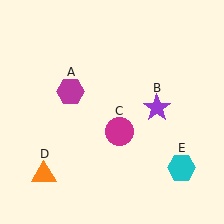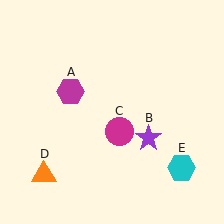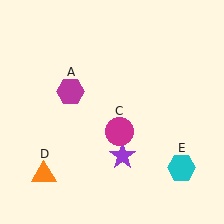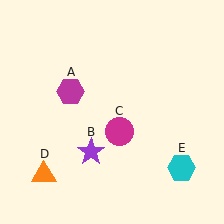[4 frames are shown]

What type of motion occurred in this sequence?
The purple star (object B) rotated clockwise around the center of the scene.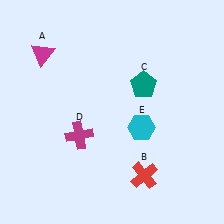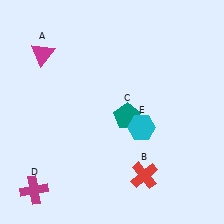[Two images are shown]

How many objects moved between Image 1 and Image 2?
2 objects moved between the two images.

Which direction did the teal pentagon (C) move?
The teal pentagon (C) moved down.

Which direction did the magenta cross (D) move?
The magenta cross (D) moved down.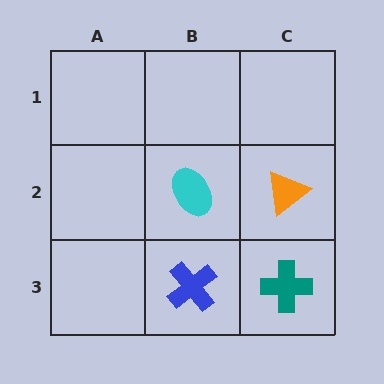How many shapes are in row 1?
0 shapes.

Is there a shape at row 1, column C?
No, that cell is empty.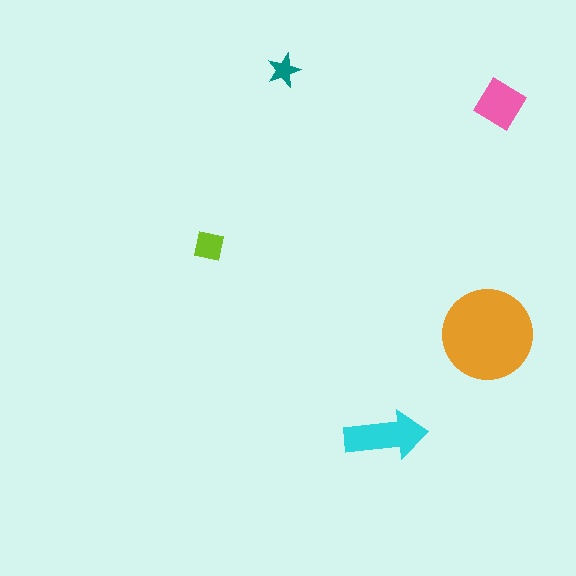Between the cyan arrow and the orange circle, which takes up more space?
The orange circle.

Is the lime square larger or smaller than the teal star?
Larger.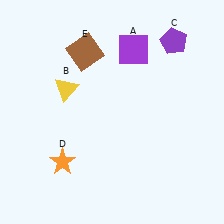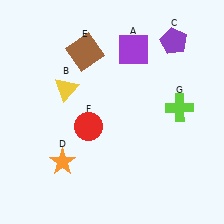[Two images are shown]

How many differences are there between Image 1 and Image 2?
There are 2 differences between the two images.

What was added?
A red circle (F), a lime cross (G) were added in Image 2.